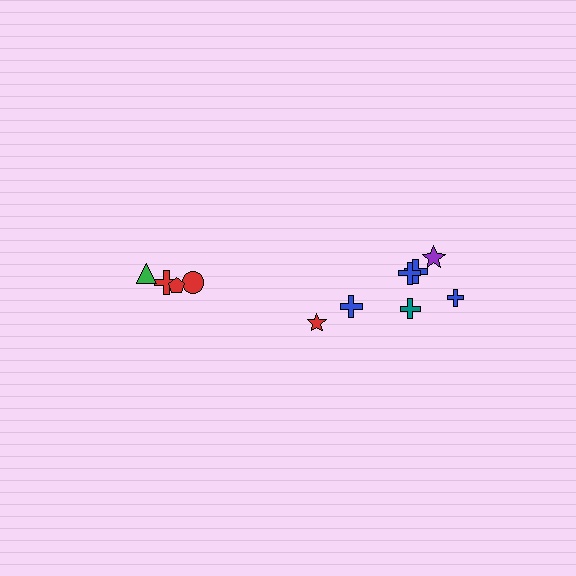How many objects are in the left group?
There are 4 objects.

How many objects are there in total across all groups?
There are 11 objects.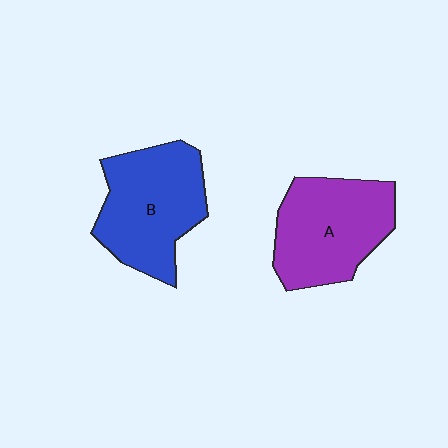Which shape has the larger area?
Shape B (blue).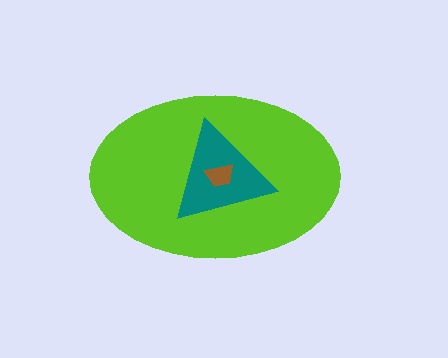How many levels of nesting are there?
3.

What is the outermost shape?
The lime ellipse.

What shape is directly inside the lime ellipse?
The teal triangle.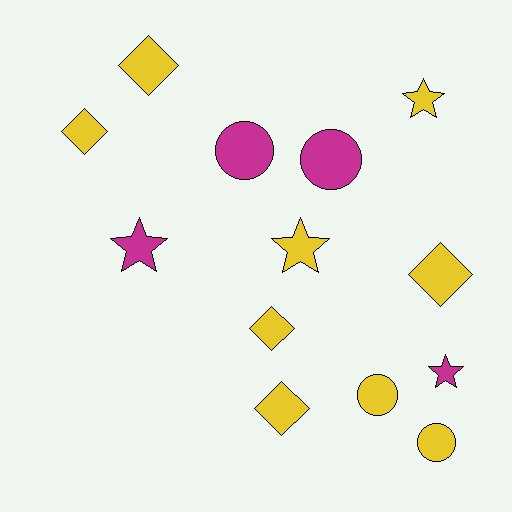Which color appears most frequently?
Yellow, with 9 objects.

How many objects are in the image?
There are 13 objects.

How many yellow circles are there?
There are 2 yellow circles.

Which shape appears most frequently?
Diamond, with 5 objects.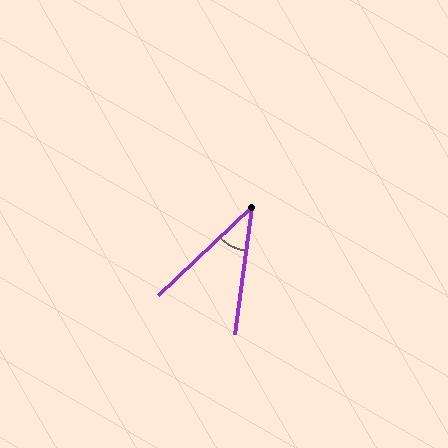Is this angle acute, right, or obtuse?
It is acute.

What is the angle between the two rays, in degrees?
Approximately 39 degrees.